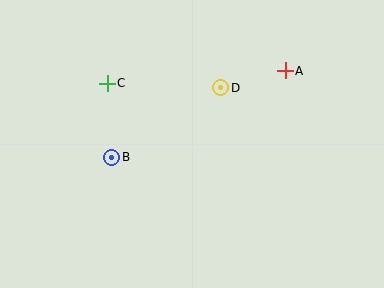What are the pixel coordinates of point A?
Point A is at (285, 71).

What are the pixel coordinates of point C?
Point C is at (107, 83).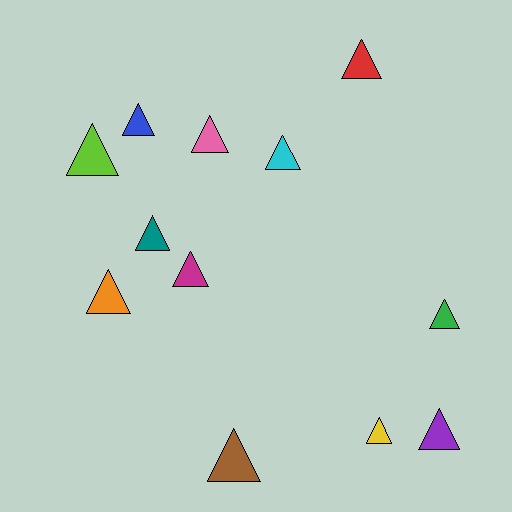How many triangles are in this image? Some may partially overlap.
There are 12 triangles.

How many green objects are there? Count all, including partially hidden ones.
There is 1 green object.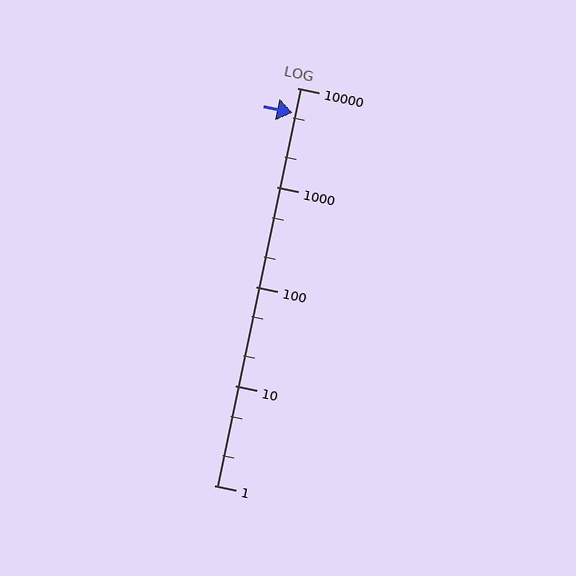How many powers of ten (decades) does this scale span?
The scale spans 4 decades, from 1 to 10000.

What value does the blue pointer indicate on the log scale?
The pointer indicates approximately 5600.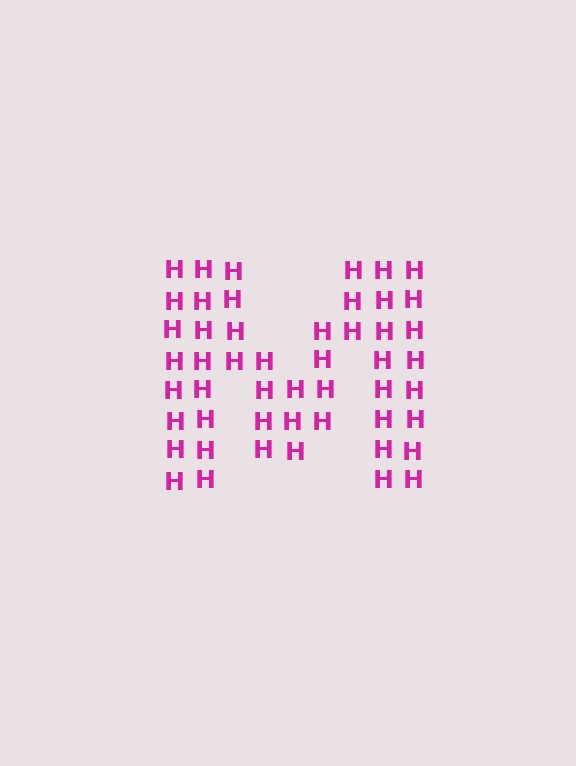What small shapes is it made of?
It is made of small letter H's.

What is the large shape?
The large shape is the letter M.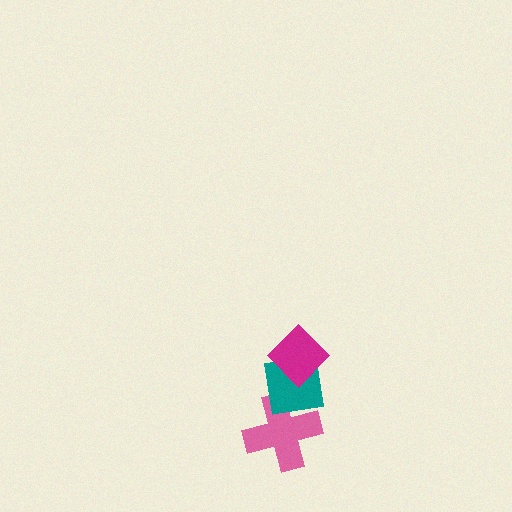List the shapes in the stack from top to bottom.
From top to bottom: the magenta diamond, the teal square, the pink cross.